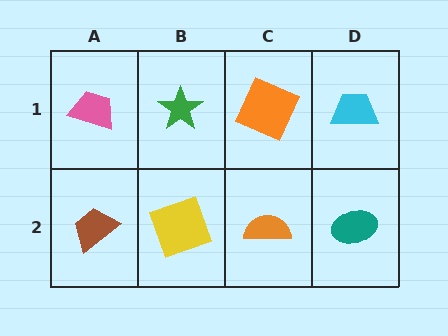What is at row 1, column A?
A pink trapezoid.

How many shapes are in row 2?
4 shapes.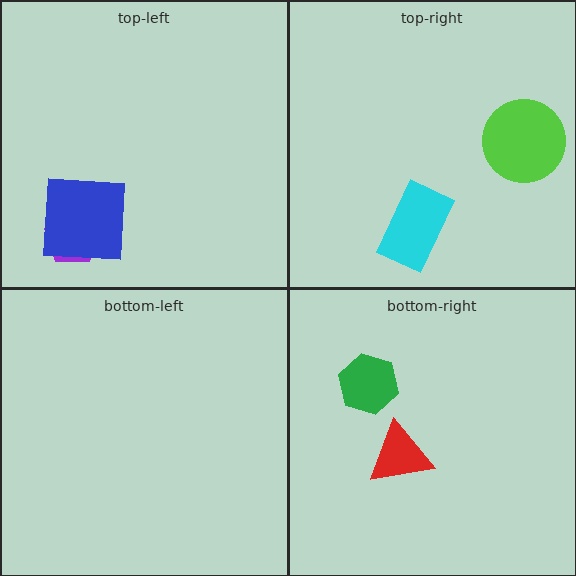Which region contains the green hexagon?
The bottom-right region.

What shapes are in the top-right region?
The lime circle, the cyan rectangle.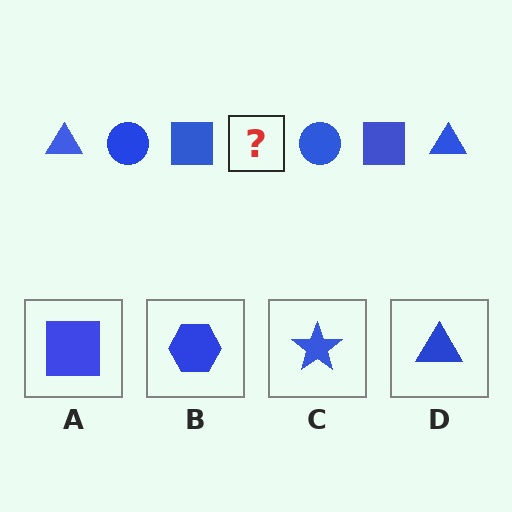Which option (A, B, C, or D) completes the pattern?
D.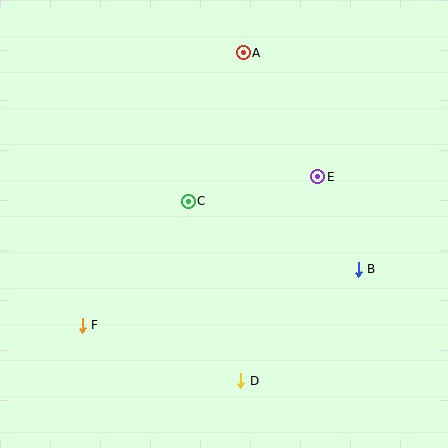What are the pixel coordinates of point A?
Point A is at (243, 53).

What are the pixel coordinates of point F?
Point F is at (82, 325).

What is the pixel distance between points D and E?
The distance between D and E is 218 pixels.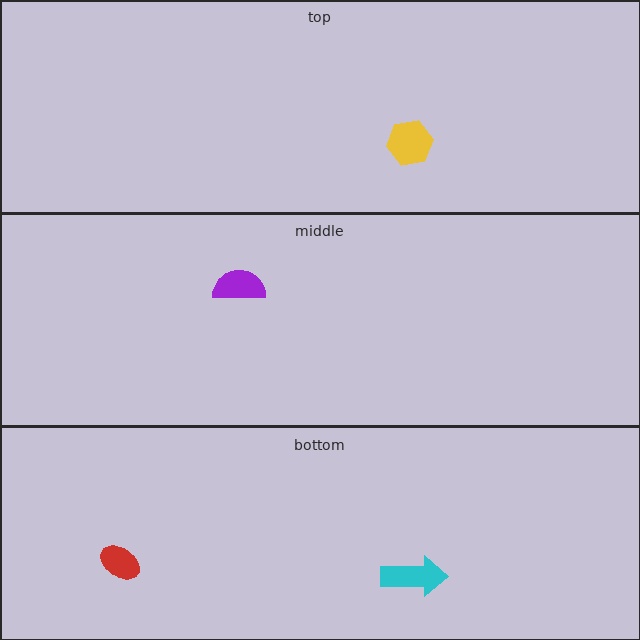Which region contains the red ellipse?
The bottom region.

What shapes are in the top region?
The yellow hexagon.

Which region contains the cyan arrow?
The bottom region.